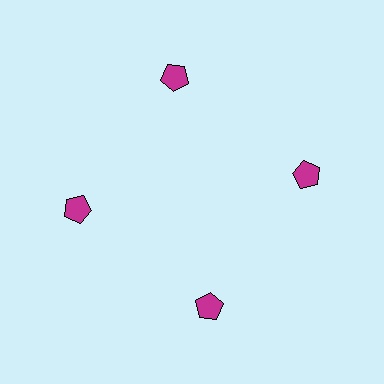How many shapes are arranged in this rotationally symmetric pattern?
There are 4 shapes, arranged in 4 groups of 1.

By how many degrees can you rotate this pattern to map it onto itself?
The pattern maps onto itself every 90 degrees of rotation.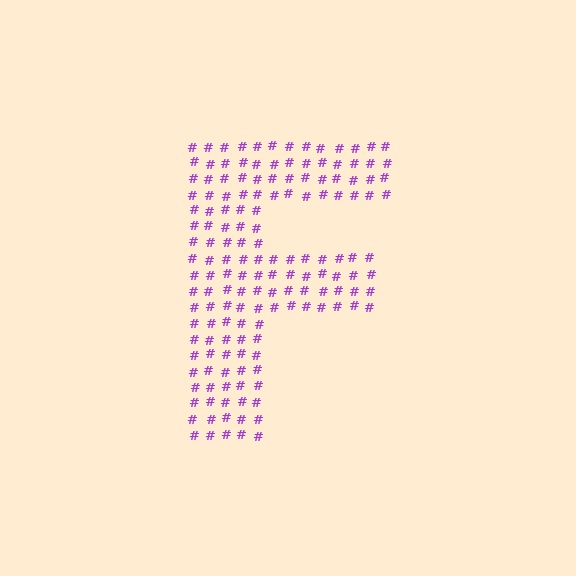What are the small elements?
The small elements are hash symbols.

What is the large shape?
The large shape is the letter F.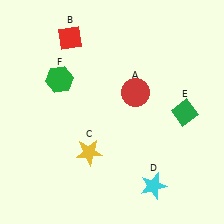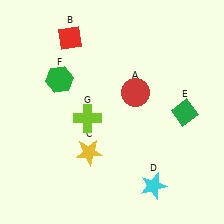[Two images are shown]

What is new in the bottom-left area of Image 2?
A lime cross (G) was added in the bottom-left area of Image 2.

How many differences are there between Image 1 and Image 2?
There is 1 difference between the two images.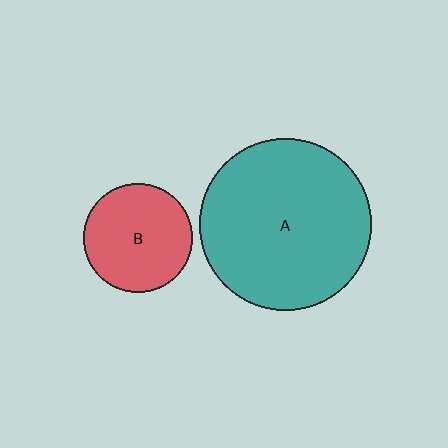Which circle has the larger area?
Circle A (teal).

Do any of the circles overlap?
No, none of the circles overlap.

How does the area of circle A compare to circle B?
Approximately 2.5 times.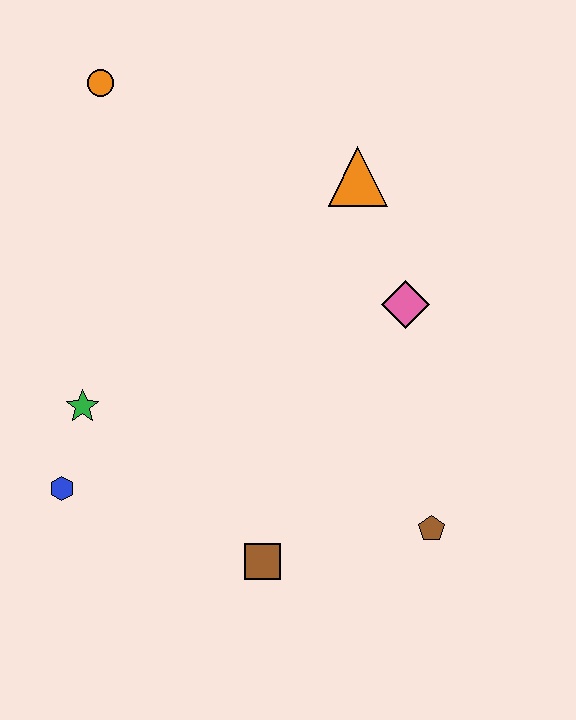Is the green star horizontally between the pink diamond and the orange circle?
No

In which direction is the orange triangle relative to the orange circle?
The orange triangle is to the right of the orange circle.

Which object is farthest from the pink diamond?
The blue hexagon is farthest from the pink diamond.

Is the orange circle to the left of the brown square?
Yes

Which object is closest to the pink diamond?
The orange triangle is closest to the pink diamond.